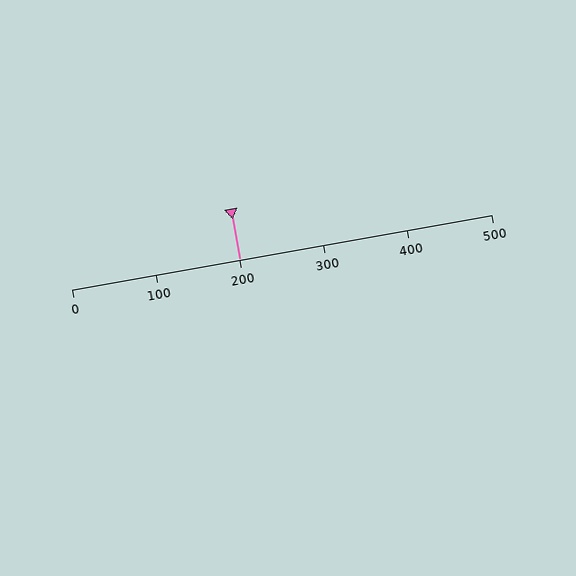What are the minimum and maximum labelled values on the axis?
The axis runs from 0 to 500.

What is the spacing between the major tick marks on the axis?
The major ticks are spaced 100 apart.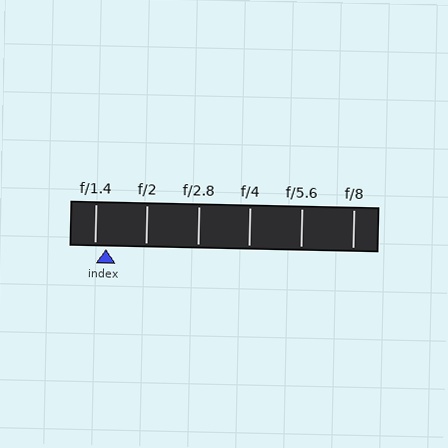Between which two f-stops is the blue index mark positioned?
The index mark is between f/1.4 and f/2.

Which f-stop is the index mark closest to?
The index mark is closest to f/1.4.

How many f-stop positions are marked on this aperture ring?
There are 6 f-stop positions marked.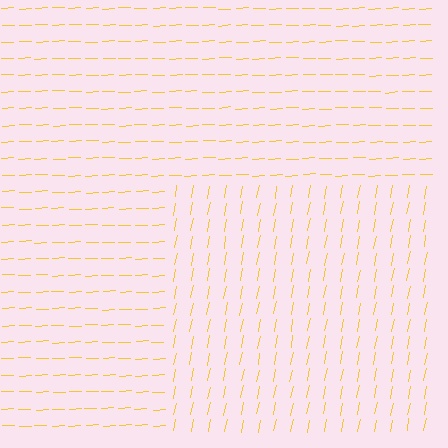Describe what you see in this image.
The image is filled with small yellow line segments. A rectangle region in the image has lines oriented differently from the surrounding lines, creating a visible texture boundary.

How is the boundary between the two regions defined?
The boundary is defined purely by a change in line orientation (approximately 76 degrees difference). All lines are the same color and thickness.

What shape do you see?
I see a rectangle.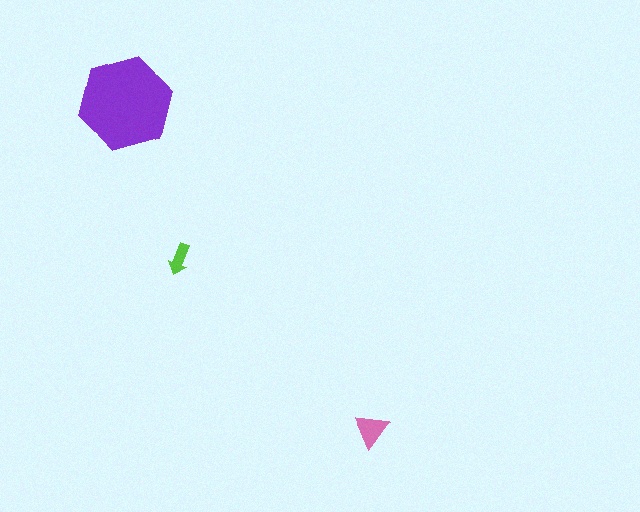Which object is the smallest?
The lime arrow.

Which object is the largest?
The purple hexagon.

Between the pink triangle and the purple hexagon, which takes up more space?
The purple hexagon.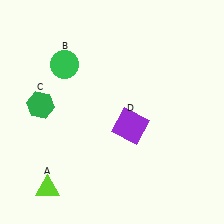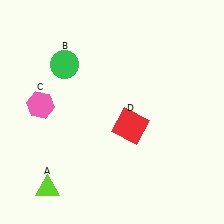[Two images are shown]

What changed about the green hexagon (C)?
In Image 1, C is green. In Image 2, it changed to pink.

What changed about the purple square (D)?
In Image 1, D is purple. In Image 2, it changed to red.